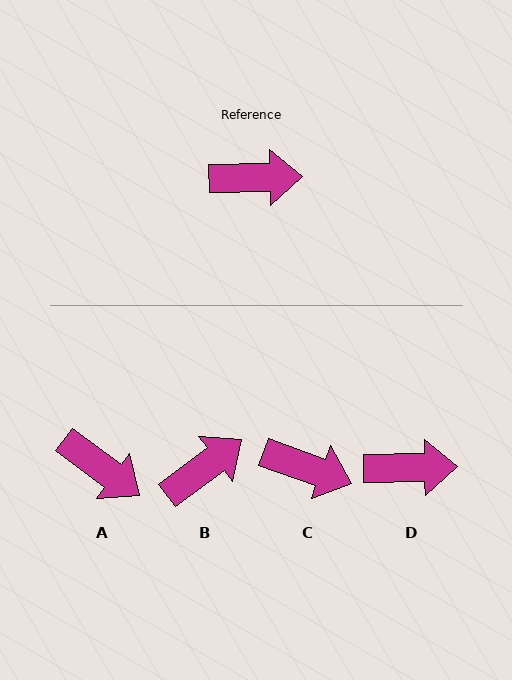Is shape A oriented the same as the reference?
No, it is off by about 38 degrees.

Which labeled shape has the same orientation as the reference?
D.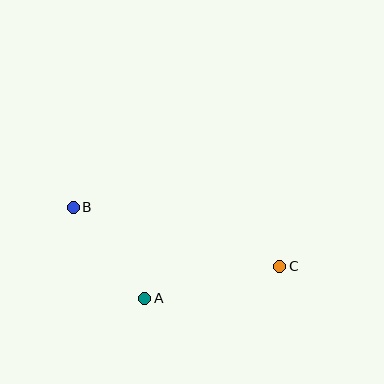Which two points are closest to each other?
Points A and B are closest to each other.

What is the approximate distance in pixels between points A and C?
The distance between A and C is approximately 139 pixels.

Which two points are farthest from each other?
Points B and C are farthest from each other.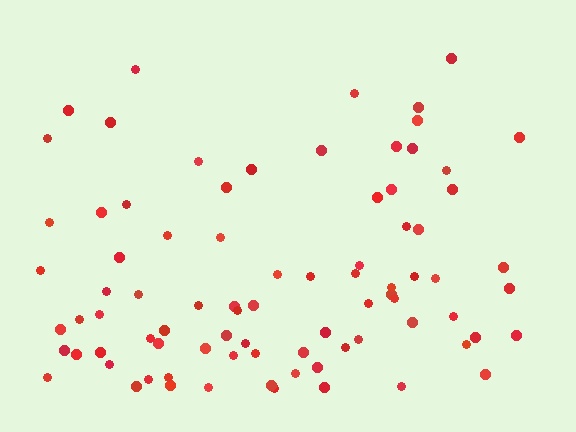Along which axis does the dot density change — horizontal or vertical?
Vertical.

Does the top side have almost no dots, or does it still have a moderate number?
Still a moderate number, just noticeably fewer than the bottom.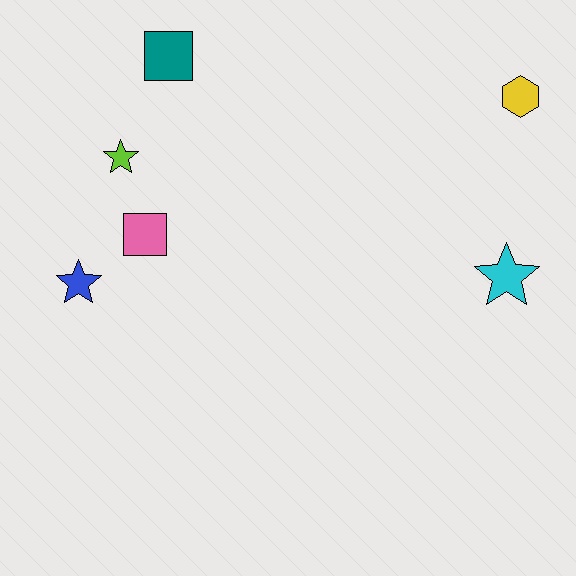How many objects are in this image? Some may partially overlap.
There are 6 objects.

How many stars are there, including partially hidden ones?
There are 3 stars.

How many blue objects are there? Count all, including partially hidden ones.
There is 1 blue object.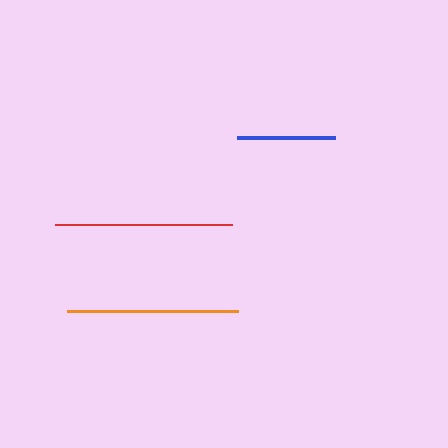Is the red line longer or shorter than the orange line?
The red line is longer than the orange line.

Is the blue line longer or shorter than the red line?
The red line is longer than the blue line.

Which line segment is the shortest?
The blue line is the shortest at approximately 98 pixels.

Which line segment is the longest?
The red line is the longest at approximately 177 pixels.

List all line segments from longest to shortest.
From longest to shortest: red, orange, blue.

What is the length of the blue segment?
The blue segment is approximately 98 pixels long.